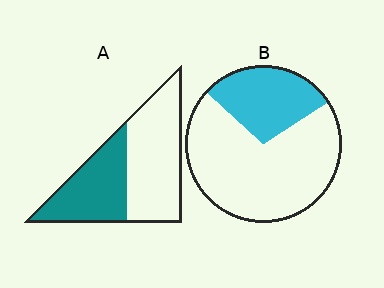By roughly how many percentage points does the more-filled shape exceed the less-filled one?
By roughly 15 percentage points (A over B).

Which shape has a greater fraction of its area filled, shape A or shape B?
Shape A.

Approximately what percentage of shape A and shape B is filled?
A is approximately 45% and B is approximately 30%.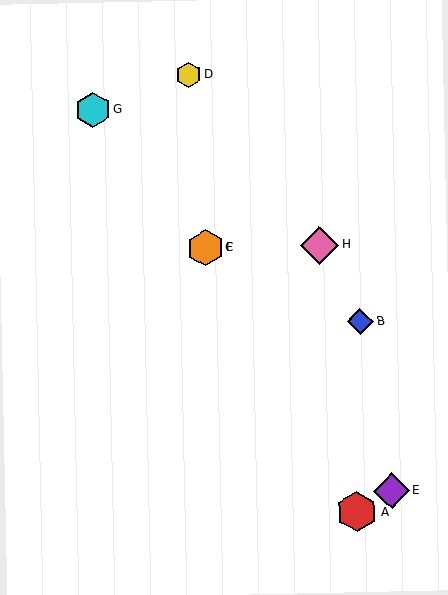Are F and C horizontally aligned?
Yes, both are at y≈248.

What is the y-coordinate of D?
Object D is at y≈75.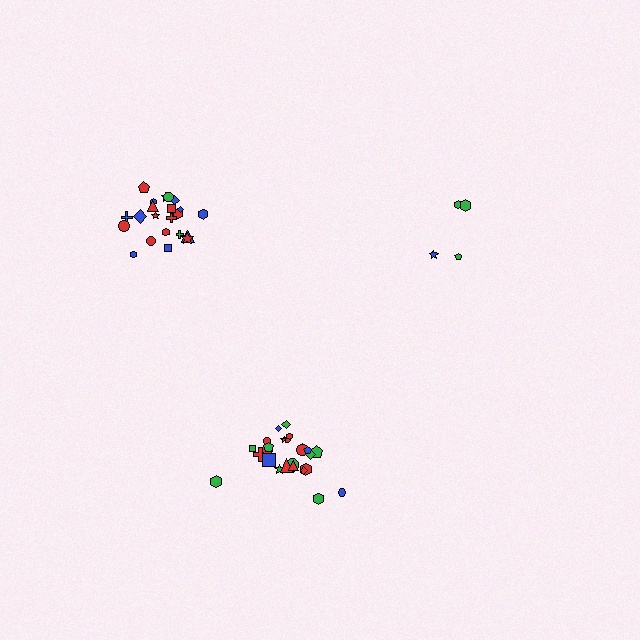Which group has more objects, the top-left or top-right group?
The top-left group.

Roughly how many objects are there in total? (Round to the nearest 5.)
Roughly 50 objects in total.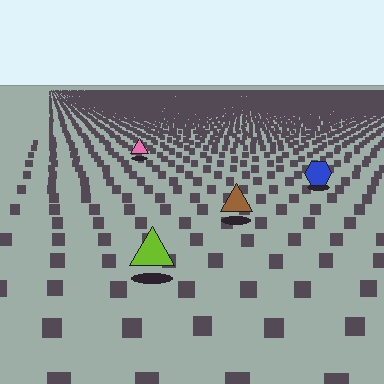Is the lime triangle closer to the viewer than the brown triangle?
Yes. The lime triangle is closer — you can tell from the texture gradient: the ground texture is coarser near it.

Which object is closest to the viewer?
The lime triangle is closest. The texture marks near it are larger and more spread out.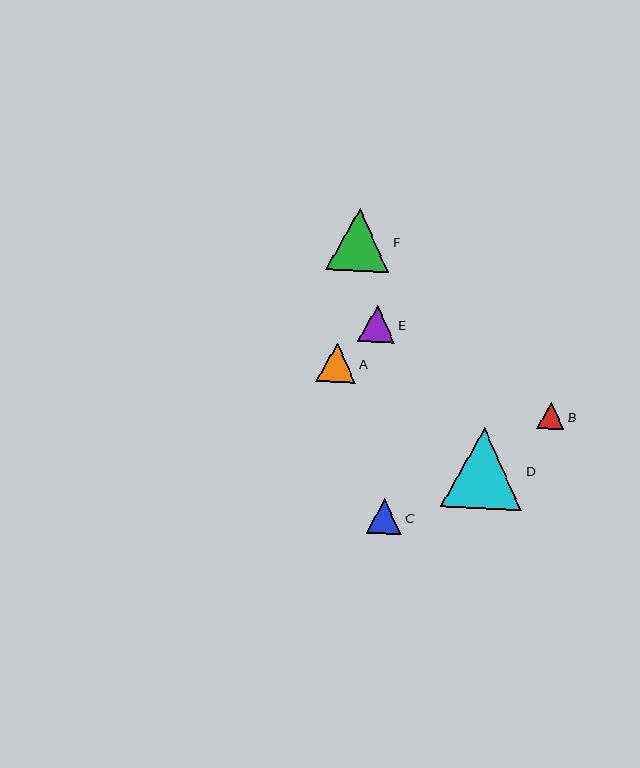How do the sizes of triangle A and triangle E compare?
Triangle A and triangle E are approximately the same size.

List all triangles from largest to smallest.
From largest to smallest: D, F, A, E, C, B.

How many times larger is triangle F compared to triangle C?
Triangle F is approximately 1.8 times the size of triangle C.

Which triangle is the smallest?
Triangle B is the smallest with a size of approximately 27 pixels.